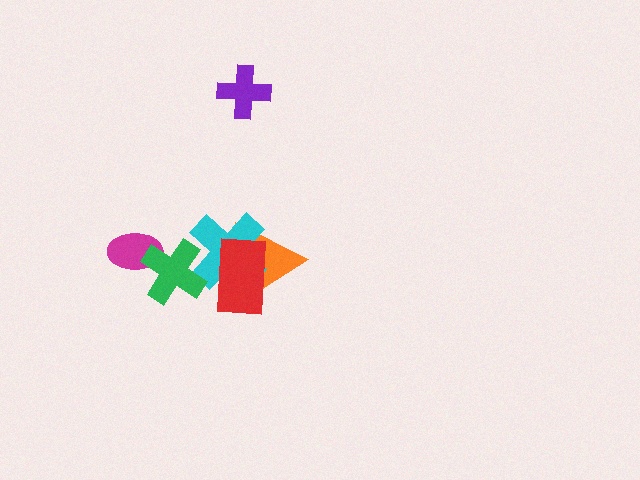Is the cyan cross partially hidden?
Yes, it is partially covered by another shape.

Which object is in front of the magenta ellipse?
The green cross is in front of the magenta ellipse.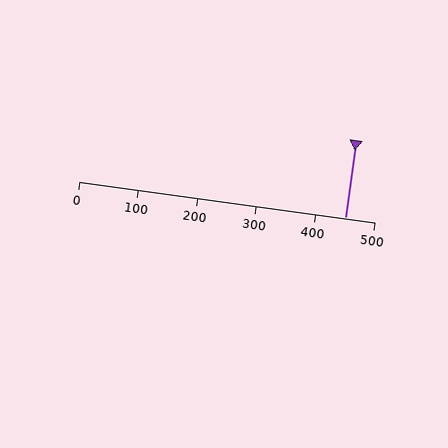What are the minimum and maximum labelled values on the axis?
The axis runs from 0 to 500.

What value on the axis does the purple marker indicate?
The marker indicates approximately 450.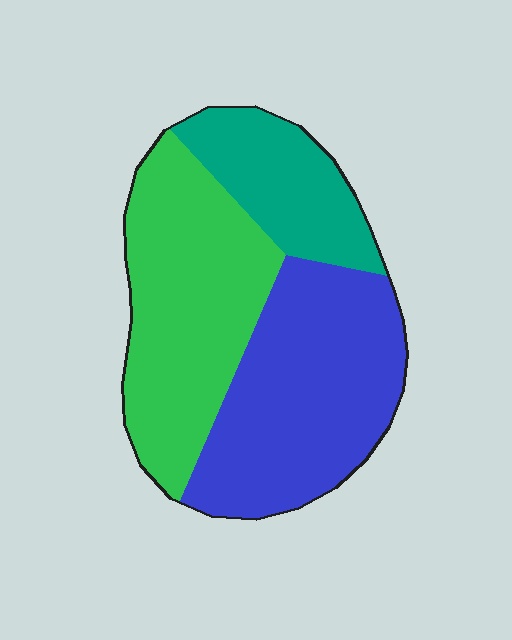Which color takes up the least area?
Teal, at roughly 20%.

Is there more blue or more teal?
Blue.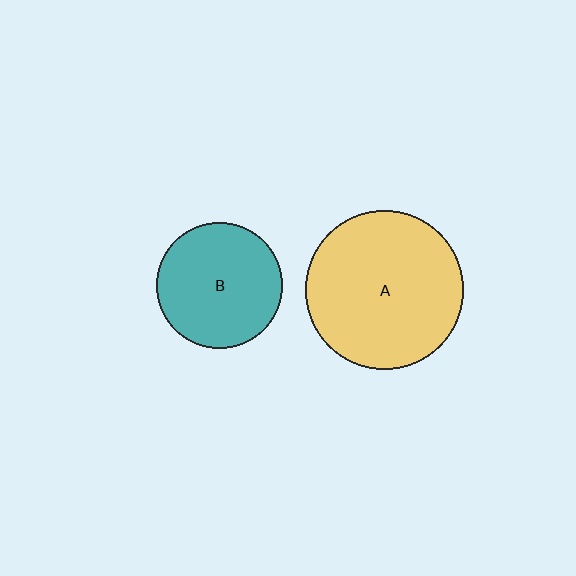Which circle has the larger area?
Circle A (yellow).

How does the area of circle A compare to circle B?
Approximately 1.6 times.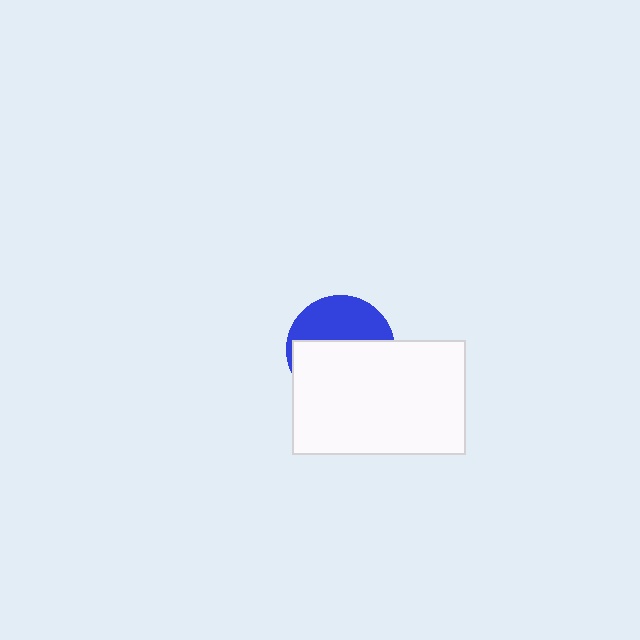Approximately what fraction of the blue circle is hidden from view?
Roughly 60% of the blue circle is hidden behind the white rectangle.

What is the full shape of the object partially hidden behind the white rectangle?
The partially hidden object is a blue circle.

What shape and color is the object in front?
The object in front is a white rectangle.